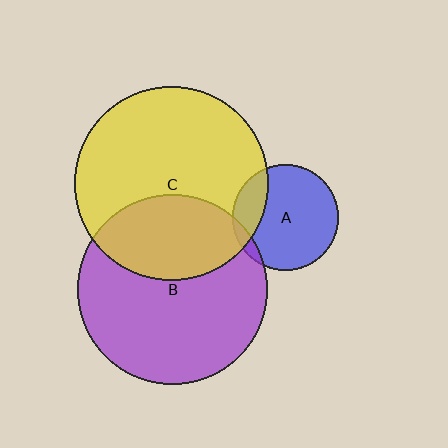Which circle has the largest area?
Circle C (yellow).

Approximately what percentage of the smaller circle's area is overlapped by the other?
Approximately 20%.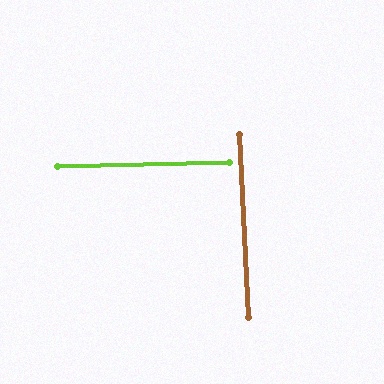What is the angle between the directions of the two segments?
Approximately 88 degrees.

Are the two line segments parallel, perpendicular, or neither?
Perpendicular — they meet at approximately 88°.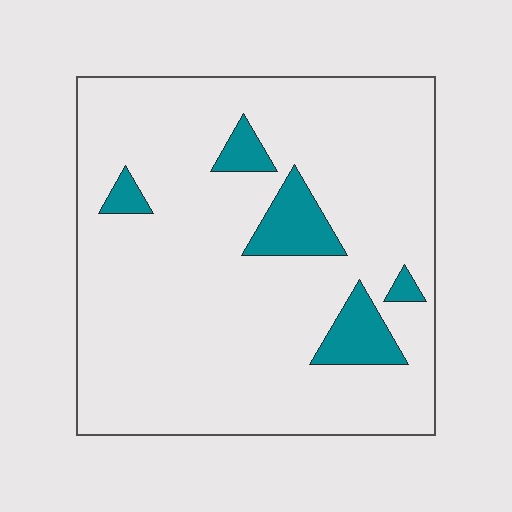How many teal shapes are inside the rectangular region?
5.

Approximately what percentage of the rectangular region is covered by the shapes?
Approximately 10%.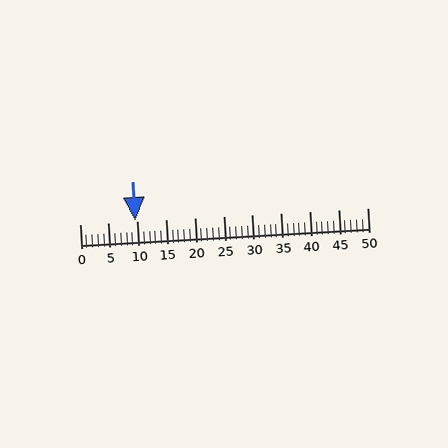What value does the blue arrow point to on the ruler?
The blue arrow points to approximately 10.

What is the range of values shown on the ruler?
The ruler shows values from 0 to 50.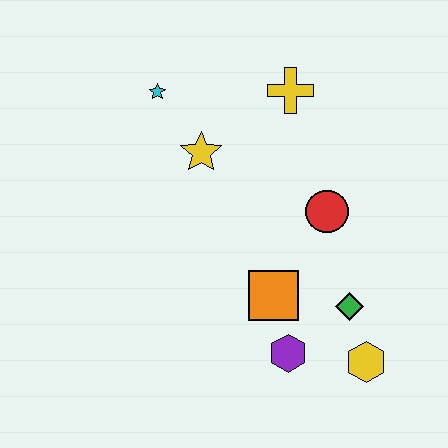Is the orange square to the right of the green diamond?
No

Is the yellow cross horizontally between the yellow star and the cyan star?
No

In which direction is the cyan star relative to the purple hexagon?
The cyan star is above the purple hexagon.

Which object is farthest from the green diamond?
The cyan star is farthest from the green diamond.